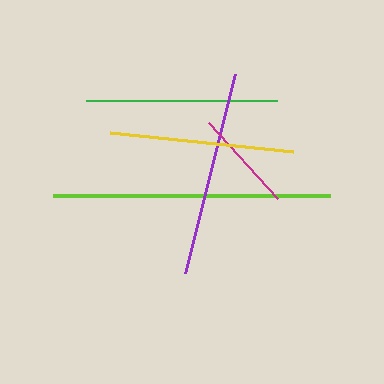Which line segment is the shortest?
The magenta line is the shortest at approximately 103 pixels.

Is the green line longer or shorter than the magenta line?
The green line is longer than the magenta line.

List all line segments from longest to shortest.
From longest to shortest: lime, purple, green, yellow, magenta.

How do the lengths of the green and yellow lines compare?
The green and yellow lines are approximately the same length.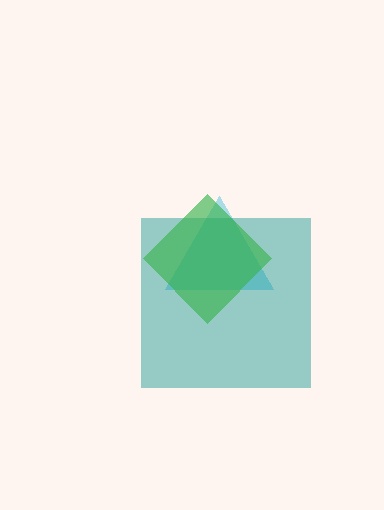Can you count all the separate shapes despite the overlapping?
Yes, there are 3 separate shapes.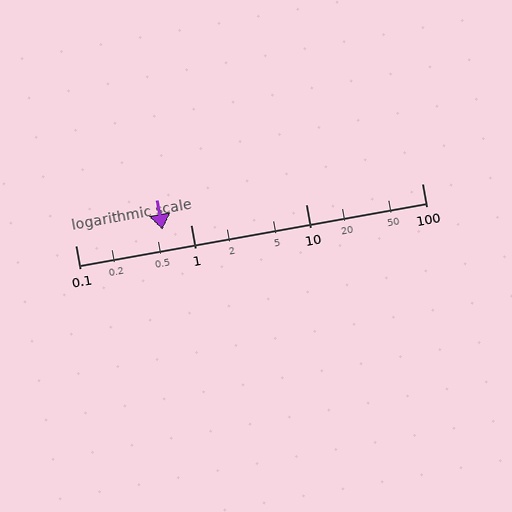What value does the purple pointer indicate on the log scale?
The pointer indicates approximately 0.57.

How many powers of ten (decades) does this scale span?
The scale spans 3 decades, from 0.1 to 100.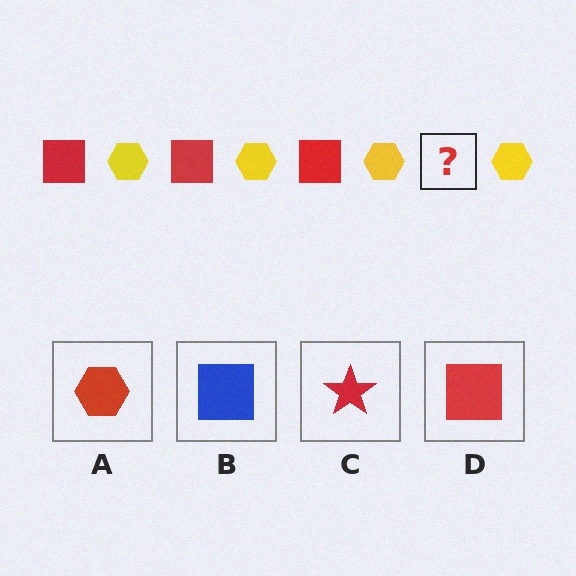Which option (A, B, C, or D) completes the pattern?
D.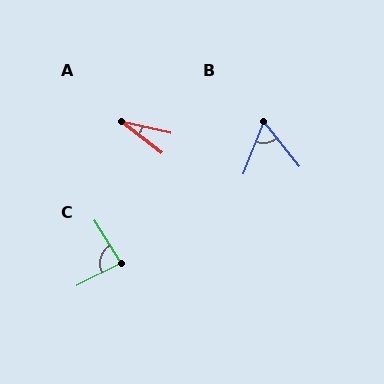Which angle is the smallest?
A, at approximately 26 degrees.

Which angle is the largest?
C, at approximately 84 degrees.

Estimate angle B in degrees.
Approximately 60 degrees.